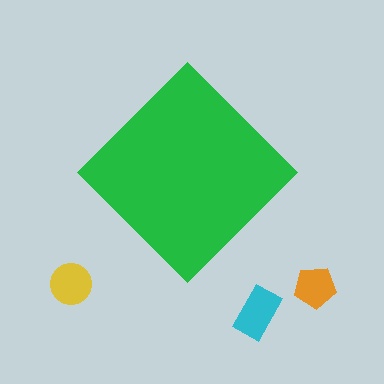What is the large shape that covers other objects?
A green diamond.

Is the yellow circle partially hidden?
No, the yellow circle is fully visible.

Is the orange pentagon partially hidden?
No, the orange pentagon is fully visible.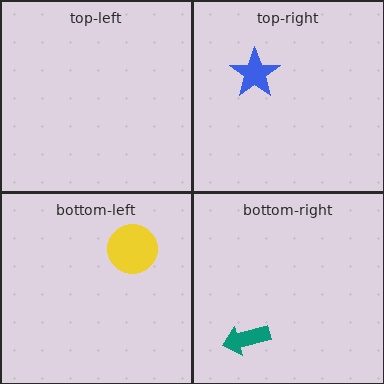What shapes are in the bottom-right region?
The teal arrow.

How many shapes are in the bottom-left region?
1.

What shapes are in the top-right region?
The blue star.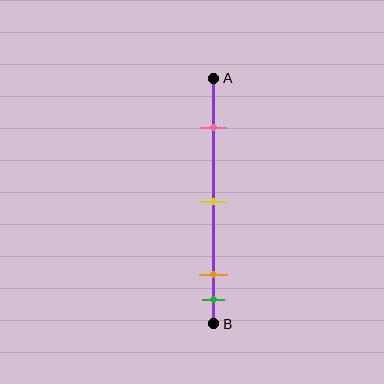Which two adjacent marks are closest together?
The orange and green marks are the closest adjacent pair.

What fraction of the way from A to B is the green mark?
The green mark is approximately 90% (0.9) of the way from A to B.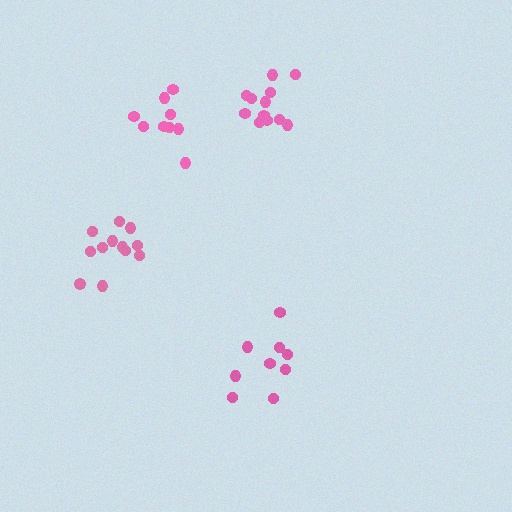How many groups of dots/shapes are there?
There are 4 groups.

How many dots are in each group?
Group 1: 12 dots, Group 2: 12 dots, Group 3: 9 dots, Group 4: 9 dots (42 total).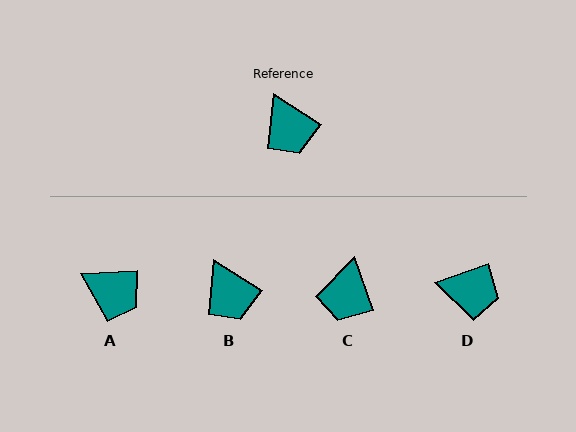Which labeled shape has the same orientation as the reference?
B.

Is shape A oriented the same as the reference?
No, it is off by about 35 degrees.